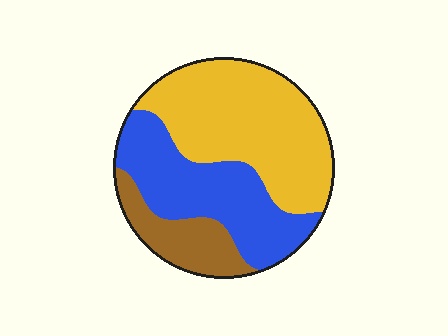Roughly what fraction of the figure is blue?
Blue covers around 35% of the figure.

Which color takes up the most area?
Yellow, at roughly 50%.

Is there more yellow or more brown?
Yellow.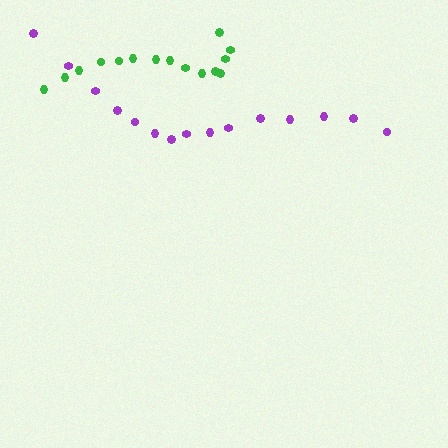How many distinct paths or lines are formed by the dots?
There are 2 distinct paths.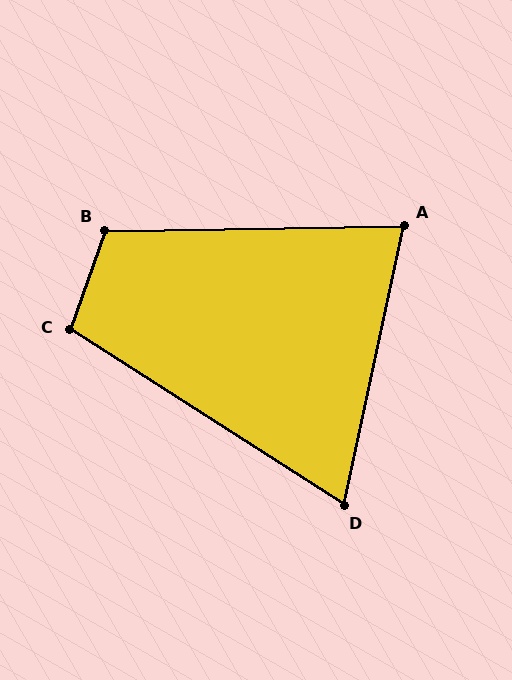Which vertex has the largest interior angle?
B, at approximately 110 degrees.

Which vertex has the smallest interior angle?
D, at approximately 70 degrees.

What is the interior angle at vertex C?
Approximately 103 degrees (obtuse).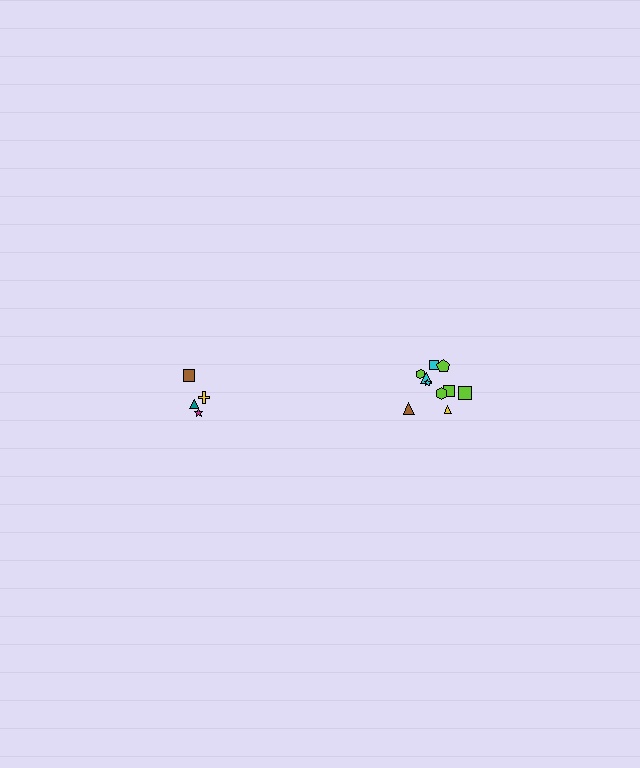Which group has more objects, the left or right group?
The right group.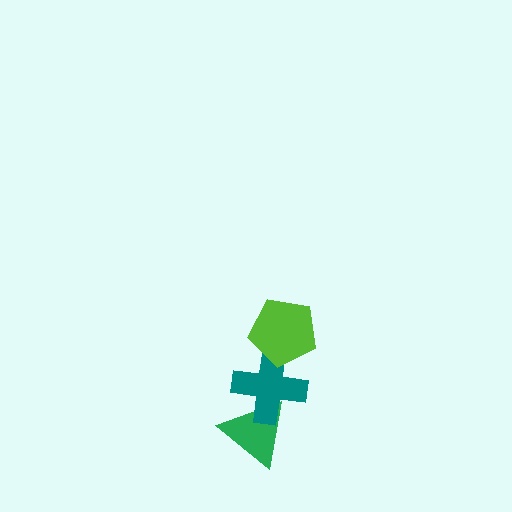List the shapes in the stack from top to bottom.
From top to bottom: the lime pentagon, the teal cross, the green triangle.